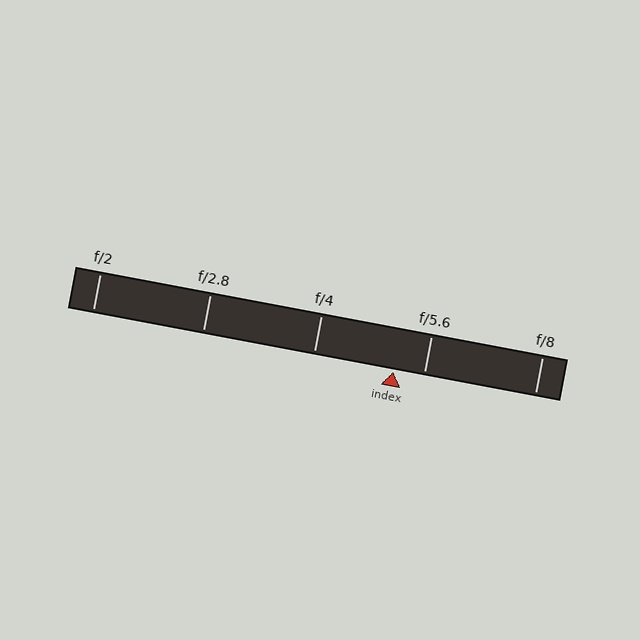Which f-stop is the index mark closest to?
The index mark is closest to f/5.6.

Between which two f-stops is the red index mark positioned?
The index mark is between f/4 and f/5.6.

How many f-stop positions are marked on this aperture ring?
There are 5 f-stop positions marked.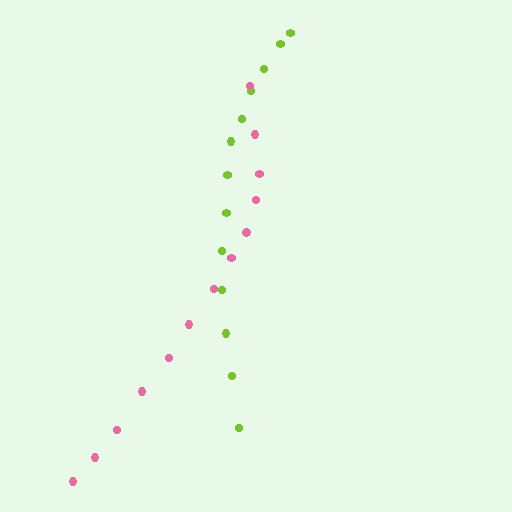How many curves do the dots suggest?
There are 2 distinct paths.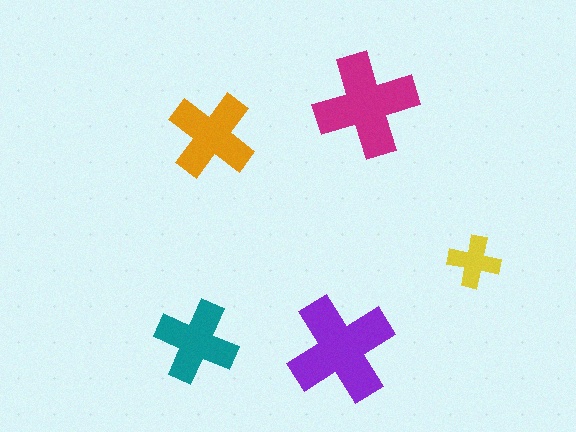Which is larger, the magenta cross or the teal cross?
The magenta one.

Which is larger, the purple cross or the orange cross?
The purple one.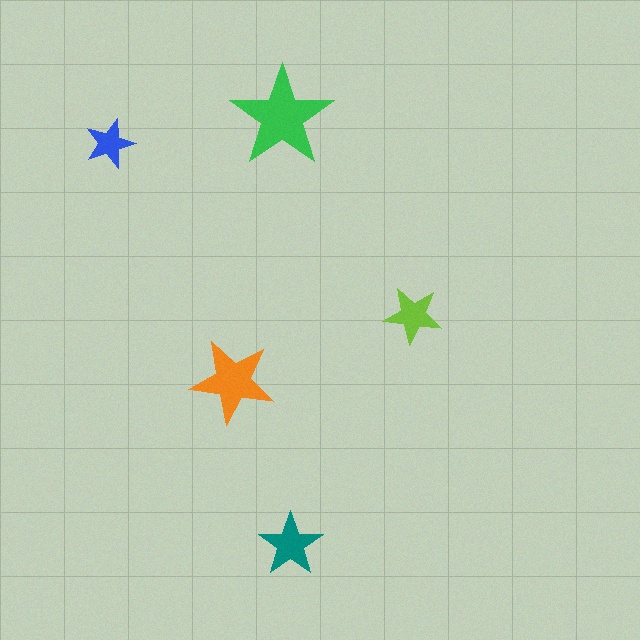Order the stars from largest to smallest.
the green one, the orange one, the teal one, the lime one, the blue one.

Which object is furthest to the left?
The blue star is leftmost.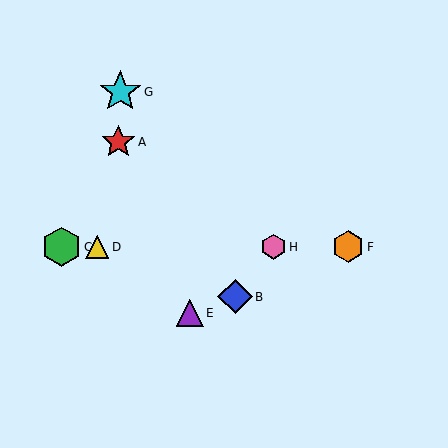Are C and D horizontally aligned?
Yes, both are at y≈247.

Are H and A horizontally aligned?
No, H is at y≈247 and A is at y≈142.